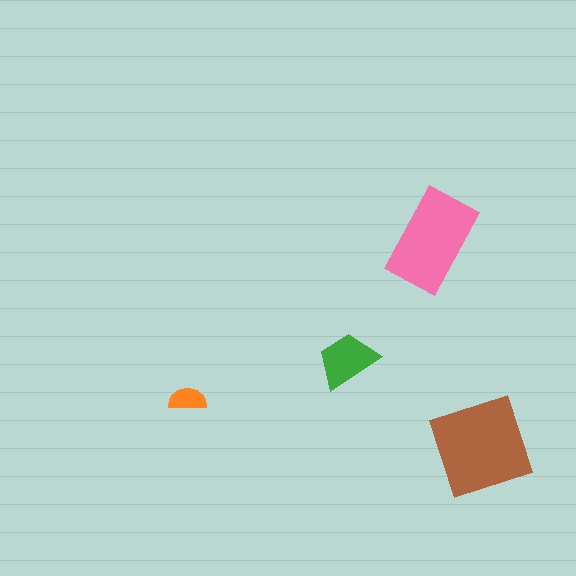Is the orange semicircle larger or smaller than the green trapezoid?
Smaller.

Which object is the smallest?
The orange semicircle.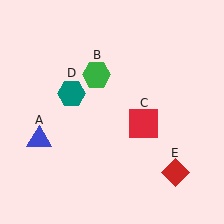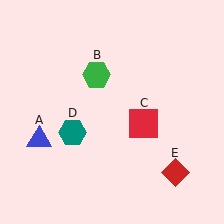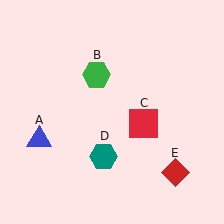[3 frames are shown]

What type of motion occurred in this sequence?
The teal hexagon (object D) rotated counterclockwise around the center of the scene.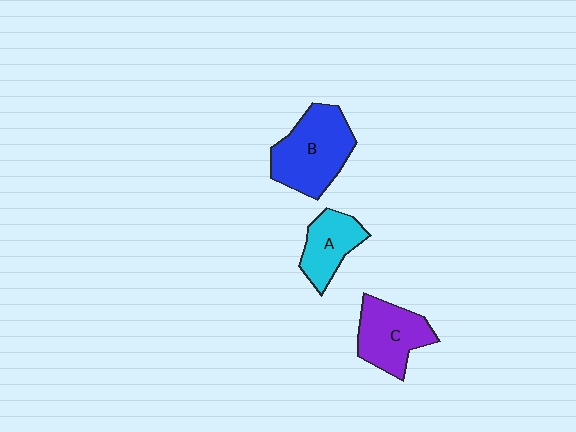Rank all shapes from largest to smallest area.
From largest to smallest: B (blue), C (purple), A (cyan).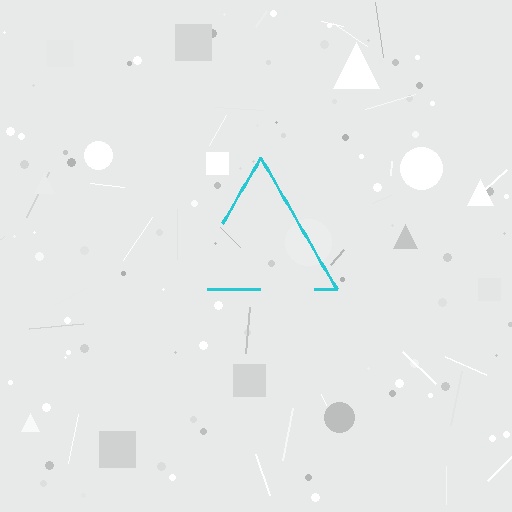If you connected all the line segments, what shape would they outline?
They would outline a triangle.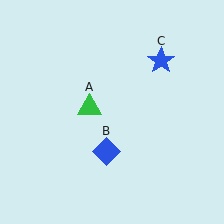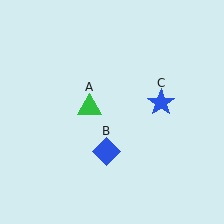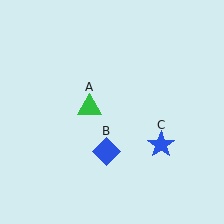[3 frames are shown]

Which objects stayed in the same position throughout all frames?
Green triangle (object A) and blue diamond (object B) remained stationary.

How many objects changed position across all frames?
1 object changed position: blue star (object C).